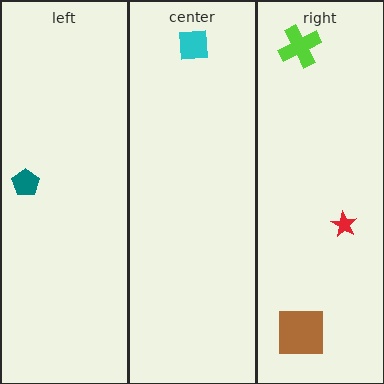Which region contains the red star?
The right region.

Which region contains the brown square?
The right region.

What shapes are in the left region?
The teal pentagon.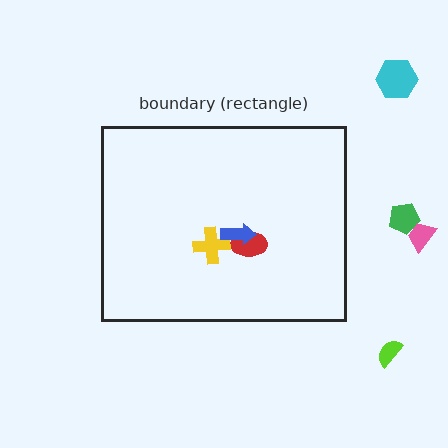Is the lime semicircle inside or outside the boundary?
Outside.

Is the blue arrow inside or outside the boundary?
Inside.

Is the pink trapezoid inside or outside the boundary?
Outside.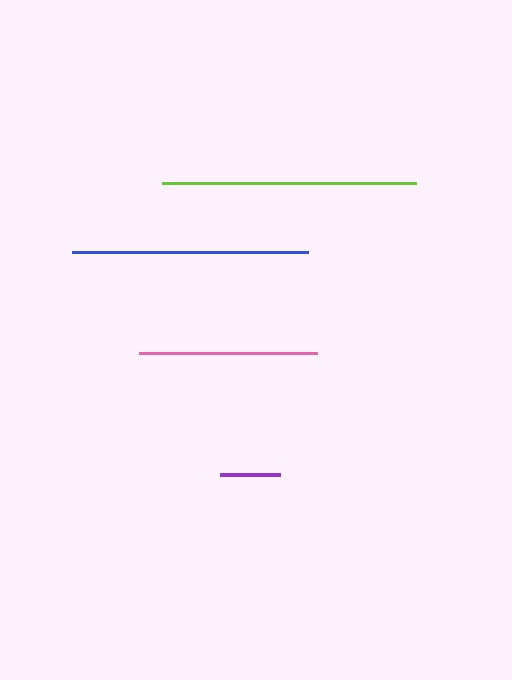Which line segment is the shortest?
The purple line is the shortest at approximately 61 pixels.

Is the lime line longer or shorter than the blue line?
The lime line is longer than the blue line.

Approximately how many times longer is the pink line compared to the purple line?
The pink line is approximately 2.9 times the length of the purple line.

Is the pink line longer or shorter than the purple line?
The pink line is longer than the purple line.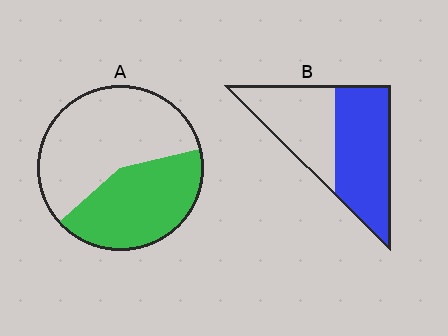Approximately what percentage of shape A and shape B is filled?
A is approximately 40% and B is approximately 55%.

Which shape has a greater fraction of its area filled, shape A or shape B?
Shape B.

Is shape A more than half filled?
No.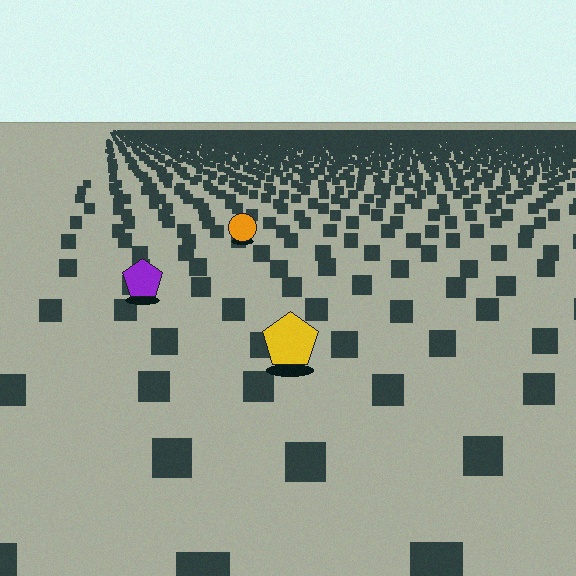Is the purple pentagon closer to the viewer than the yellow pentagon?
No. The yellow pentagon is closer — you can tell from the texture gradient: the ground texture is coarser near it.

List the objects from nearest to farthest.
From nearest to farthest: the yellow pentagon, the purple pentagon, the orange circle.